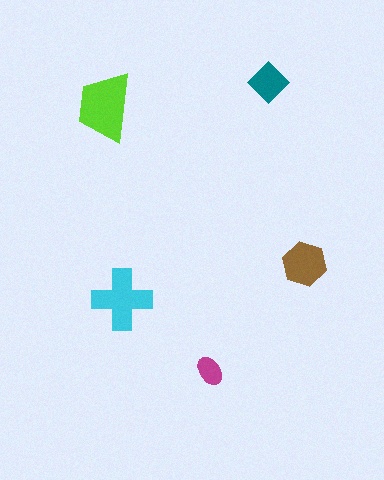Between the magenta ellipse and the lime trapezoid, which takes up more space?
The lime trapezoid.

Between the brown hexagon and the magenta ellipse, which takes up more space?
The brown hexagon.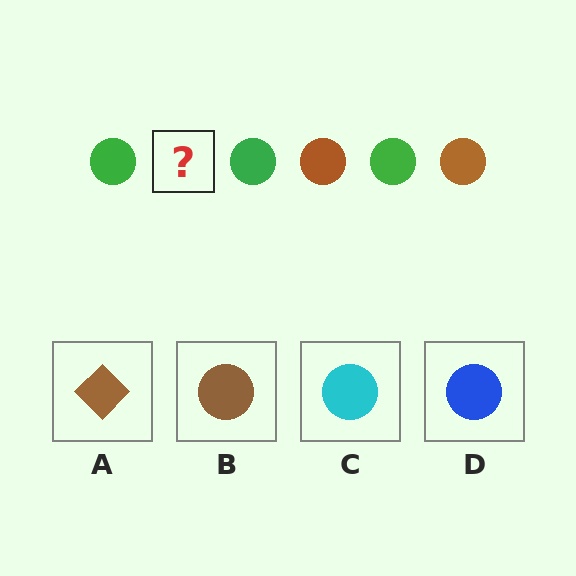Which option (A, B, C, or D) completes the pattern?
B.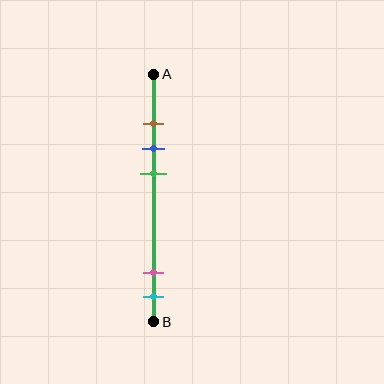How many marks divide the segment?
There are 5 marks dividing the segment.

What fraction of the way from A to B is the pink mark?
The pink mark is approximately 80% (0.8) of the way from A to B.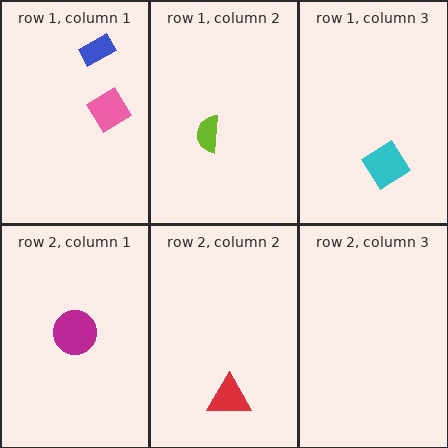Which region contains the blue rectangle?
The row 1, column 1 region.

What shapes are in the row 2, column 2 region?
The red triangle.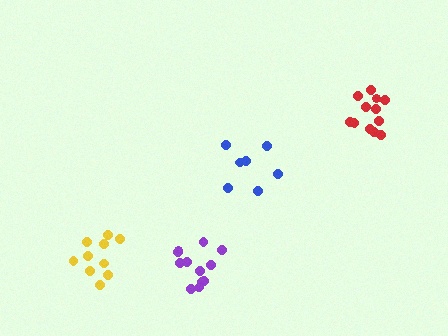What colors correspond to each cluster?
The clusters are colored: yellow, red, blue, purple.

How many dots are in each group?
Group 1: 10 dots, Group 2: 12 dots, Group 3: 7 dots, Group 4: 12 dots (41 total).